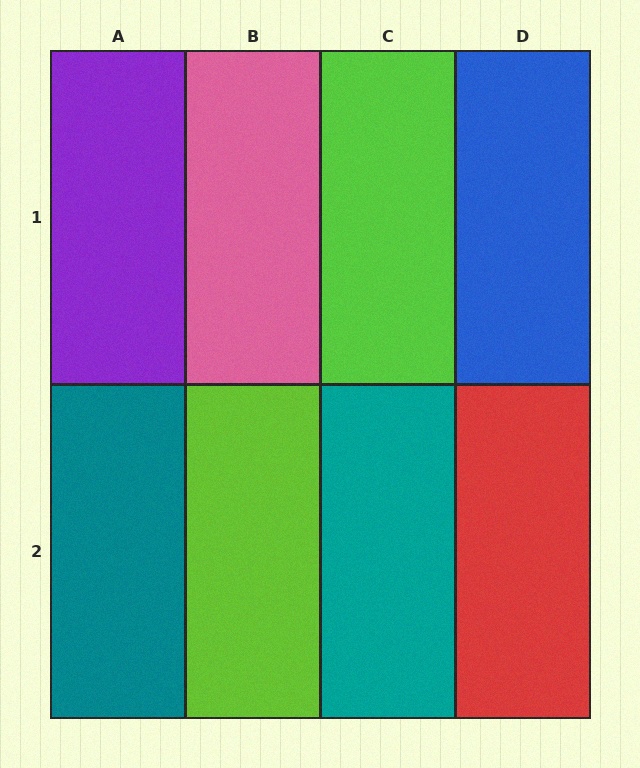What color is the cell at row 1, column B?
Pink.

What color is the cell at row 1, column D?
Blue.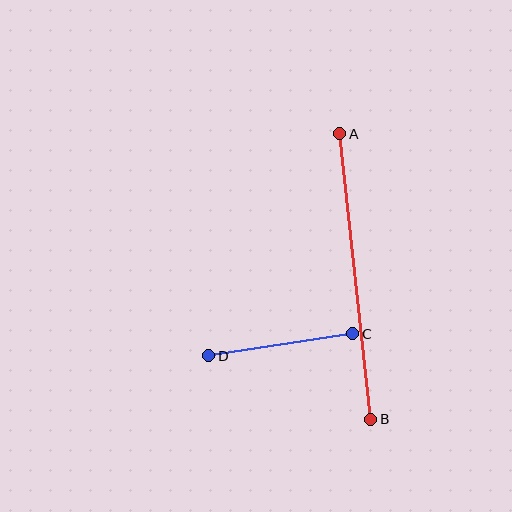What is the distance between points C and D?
The distance is approximately 146 pixels.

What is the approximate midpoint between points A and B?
The midpoint is at approximately (355, 277) pixels.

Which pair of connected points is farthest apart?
Points A and B are farthest apart.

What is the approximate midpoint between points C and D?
The midpoint is at approximately (281, 345) pixels.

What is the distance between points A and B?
The distance is approximately 287 pixels.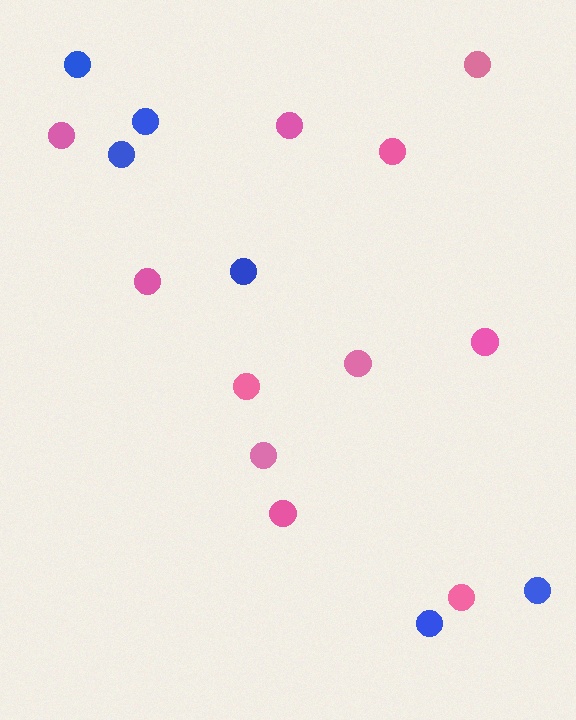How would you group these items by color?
There are 2 groups: one group of pink circles (11) and one group of blue circles (6).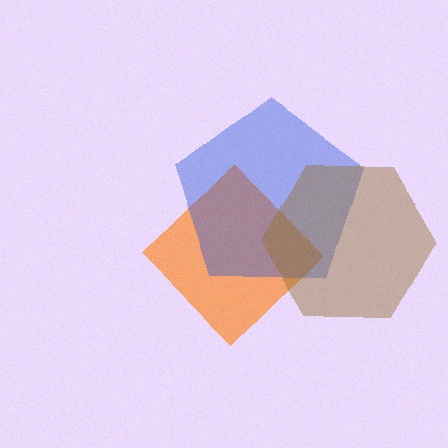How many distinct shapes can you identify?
There are 3 distinct shapes: an orange diamond, a blue pentagon, a brown hexagon.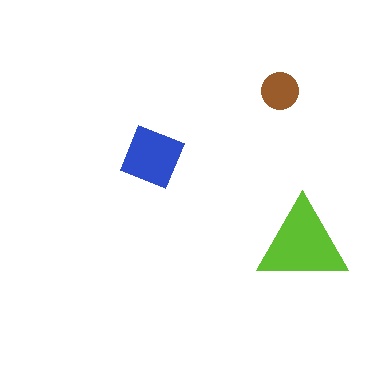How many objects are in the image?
There are 3 objects in the image.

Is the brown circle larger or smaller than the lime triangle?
Smaller.